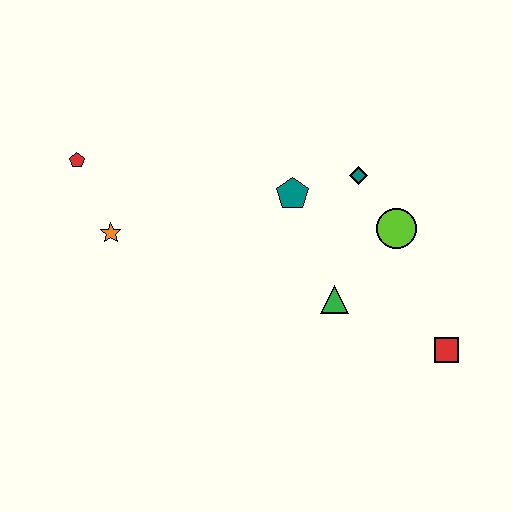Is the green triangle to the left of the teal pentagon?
No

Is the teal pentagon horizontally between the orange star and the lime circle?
Yes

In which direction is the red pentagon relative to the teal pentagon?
The red pentagon is to the left of the teal pentagon.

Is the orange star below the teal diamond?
Yes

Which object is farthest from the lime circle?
The red pentagon is farthest from the lime circle.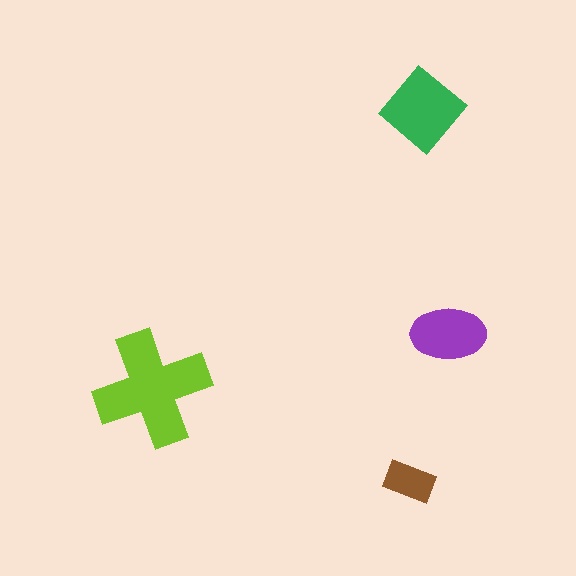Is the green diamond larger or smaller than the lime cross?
Smaller.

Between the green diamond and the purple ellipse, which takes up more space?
The green diamond.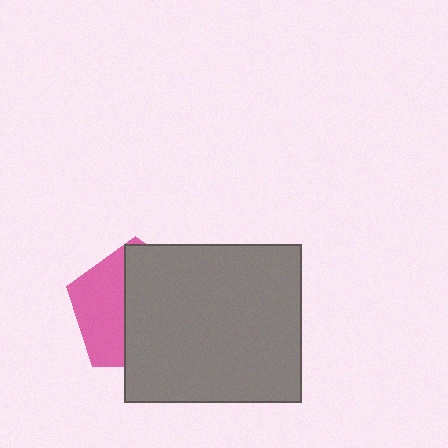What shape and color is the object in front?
The object in front is a gray rectangle.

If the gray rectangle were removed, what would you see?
You would see the complete pink pentagon.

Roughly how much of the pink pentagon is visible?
A small part of it is visible (roughly 39%).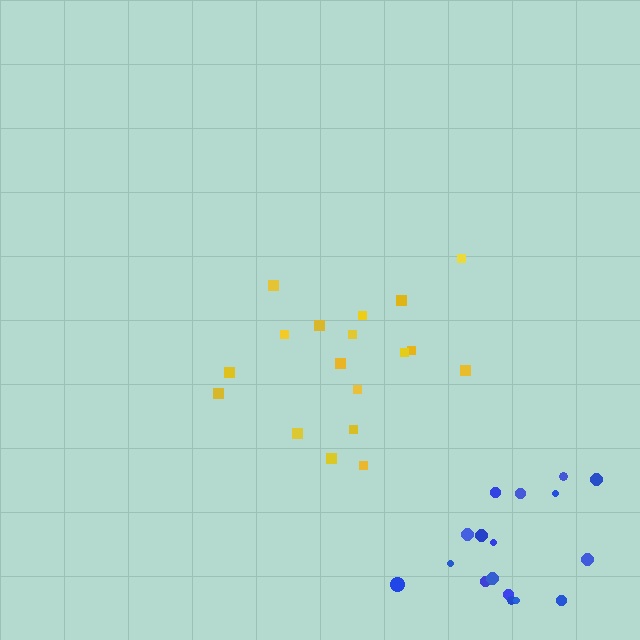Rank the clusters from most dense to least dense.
blue, yellow.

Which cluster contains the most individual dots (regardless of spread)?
Yellow (18).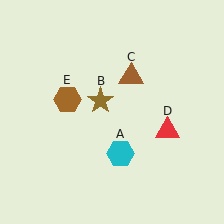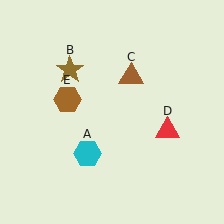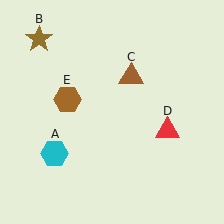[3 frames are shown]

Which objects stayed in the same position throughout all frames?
Brown triangle (object C) and red triangle (object D) and brown hexagon (object E) remained stationary.